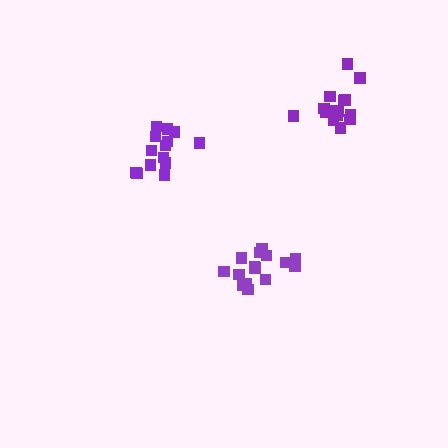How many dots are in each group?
Group 1: 15 dots, Group 2: 15 dots, Group 3: 14 dots (44 total).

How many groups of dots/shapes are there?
There are 3 groups.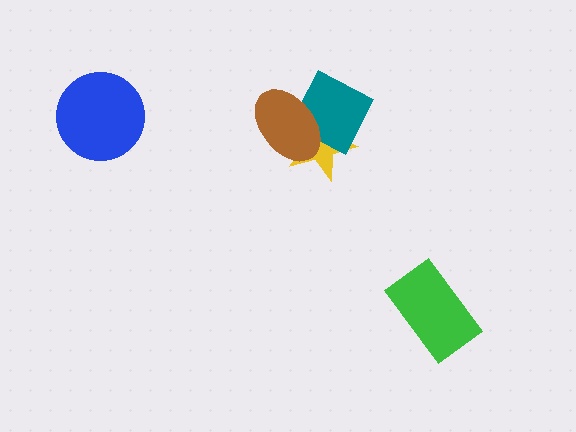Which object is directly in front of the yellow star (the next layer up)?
The teal square is directly in front of the yellow star.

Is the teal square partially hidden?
Yes, it is partially covered by another shape.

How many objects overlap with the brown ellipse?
2 objects overlap with the brown ellipse.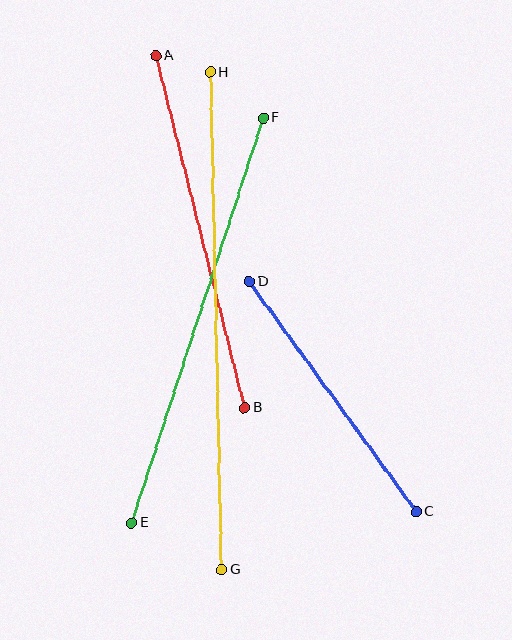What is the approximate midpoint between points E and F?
The midpoint is at approximately (198, 321) pixels.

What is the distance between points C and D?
The distance is approximately 284 pixels.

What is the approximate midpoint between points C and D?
The midpoint is at approximately (333, 397) pixels.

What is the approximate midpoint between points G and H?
The midpoint is at approximately (216, 321) pixels.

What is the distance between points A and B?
The distance is approximately 363 pixels.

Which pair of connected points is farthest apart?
Points G and H are farthest apart.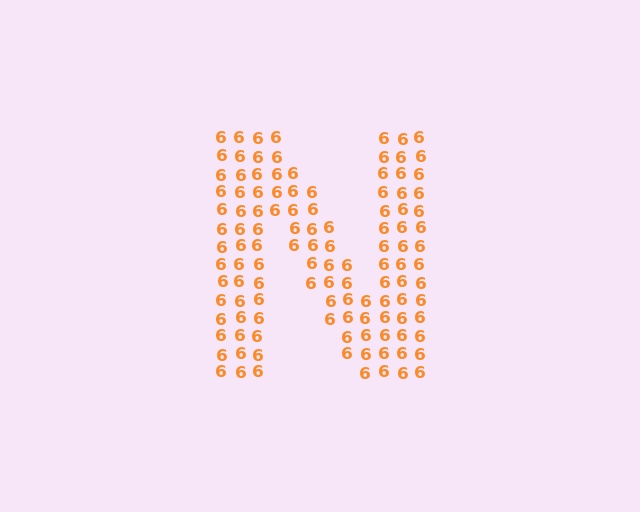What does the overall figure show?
The overall figure shows the letter N.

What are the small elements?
The small elements are digit 6's.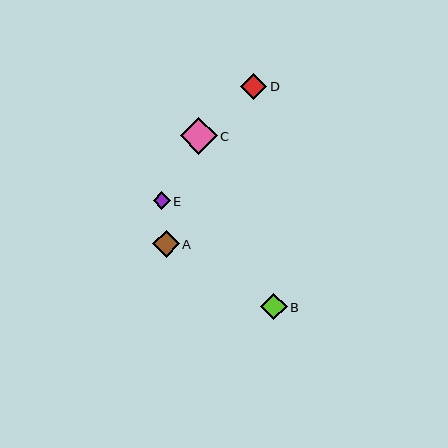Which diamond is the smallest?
Diamond E is the smallest with a size of approximately 17 pixels.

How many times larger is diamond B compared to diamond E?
Diamond B is approximately 1.5 times the size of diamond E.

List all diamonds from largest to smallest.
From largest to smallest: C, A, B, D, E.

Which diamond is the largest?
Diamond C is the largest with a size of approximately 37 pixels.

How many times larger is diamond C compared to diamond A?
Diamond C is approximately 1.4 times the size of diamond A.